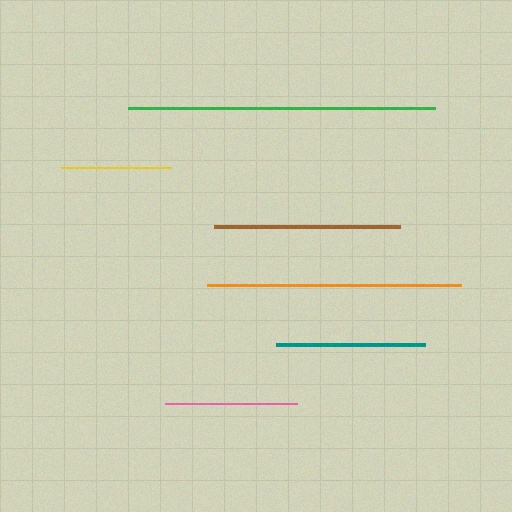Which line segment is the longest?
The green line is the longest at approximately 307 pixels.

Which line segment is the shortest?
The yellow line is the shortest at approximately 110 pixels.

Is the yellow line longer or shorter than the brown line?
The brown line is longer than the yellow line.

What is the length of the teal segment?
The teal segment is approximately 150 pixels long.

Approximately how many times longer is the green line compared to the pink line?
The green line is approximately 2.3 times the length of the pink line.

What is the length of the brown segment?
The brown segment is approximately 186 pixels long.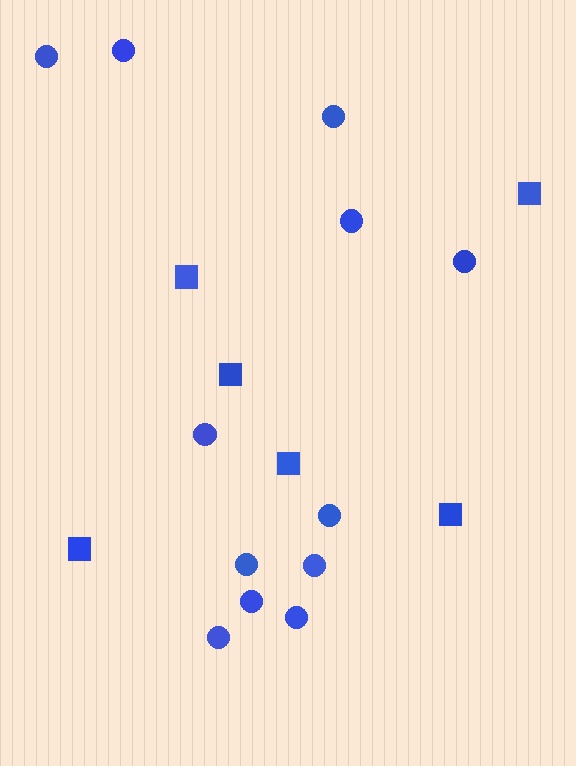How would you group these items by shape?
There are 2 groups: one group of squares (6) and one group of circles (12).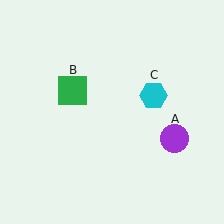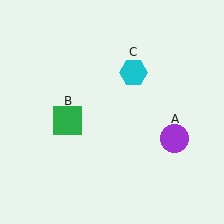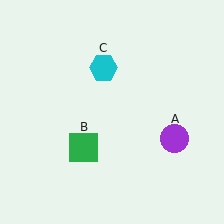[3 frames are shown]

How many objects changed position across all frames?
2 objects changed position: green square (object B), cyan hexagon (object C).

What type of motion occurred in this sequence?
The green square (object B), cyan hexagon (object C) rotated counterclockwise around the center of the scene.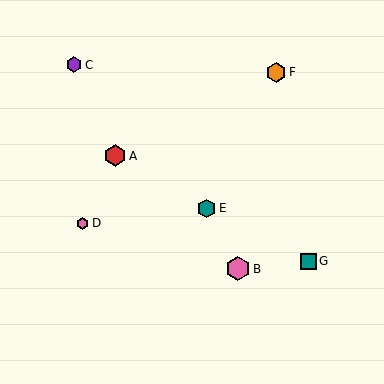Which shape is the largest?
The pink hexagon (labeled B) is the largest.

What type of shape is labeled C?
Shape C is a purple hexagon.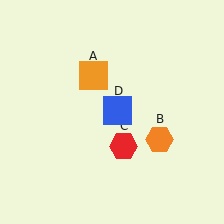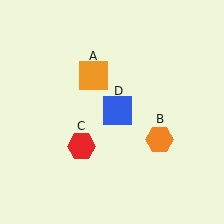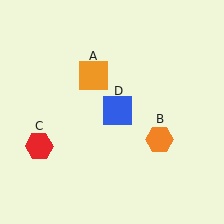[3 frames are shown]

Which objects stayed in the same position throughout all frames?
Orange square (object A) and orange hexagon (object B) and blue square (object D) remained stationary.